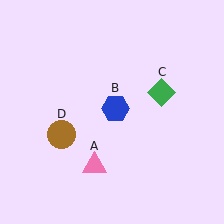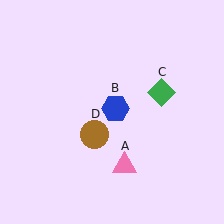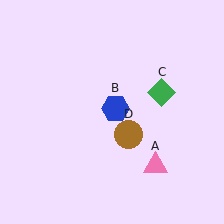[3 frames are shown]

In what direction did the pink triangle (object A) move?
The pink triangle (object A) moved right.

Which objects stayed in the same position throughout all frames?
Blue hexagon (object B) and green diamond (object C) remained stationary.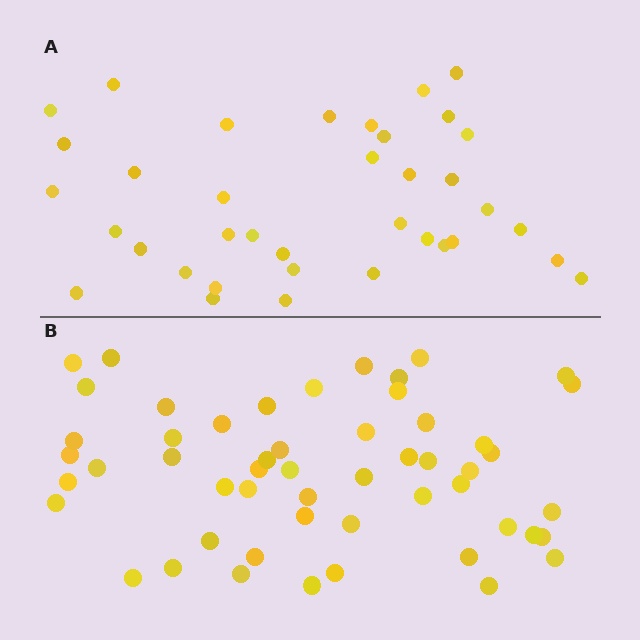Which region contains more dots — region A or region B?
Region B (the bottom region) has more dots.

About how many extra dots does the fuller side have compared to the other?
Region B has approximately 15 more dots than region A.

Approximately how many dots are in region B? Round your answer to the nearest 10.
About 50 dots. (The exact count is 53, which rounds to 50.)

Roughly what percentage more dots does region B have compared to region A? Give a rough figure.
About 45% more.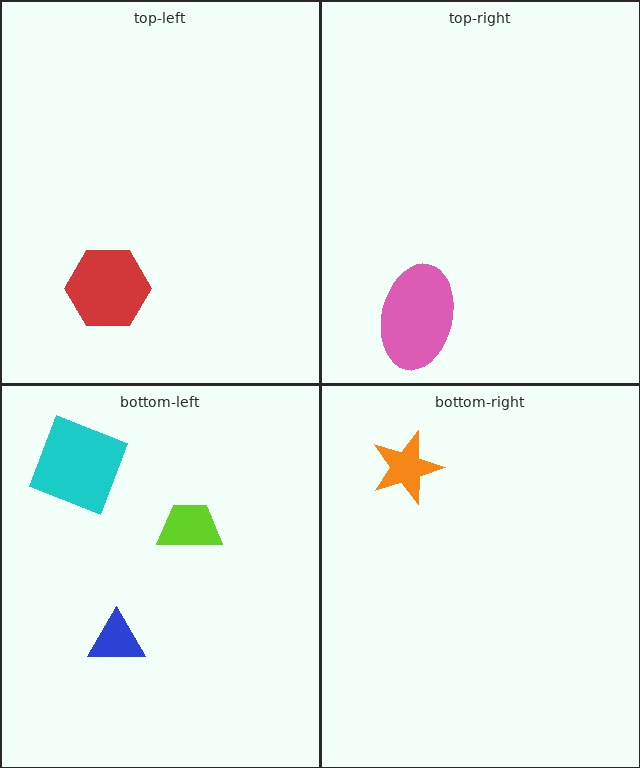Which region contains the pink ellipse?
The top-right region.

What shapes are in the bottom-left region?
The cyan diamond, the blue triangle, the lime trapezoid.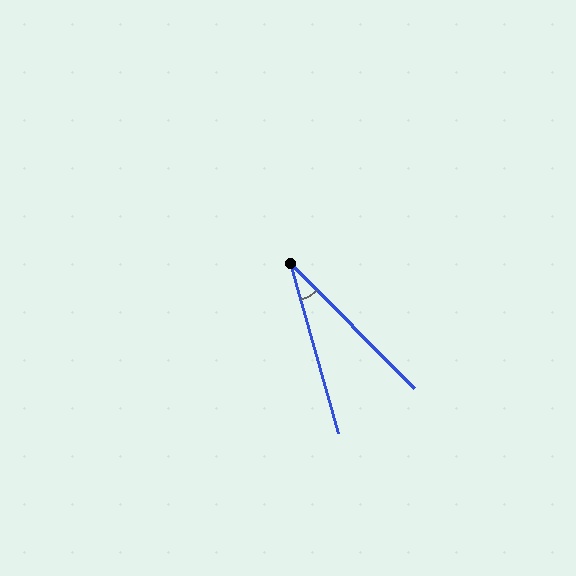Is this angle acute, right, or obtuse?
It is acute.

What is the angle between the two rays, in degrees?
Approximately 29 degrees.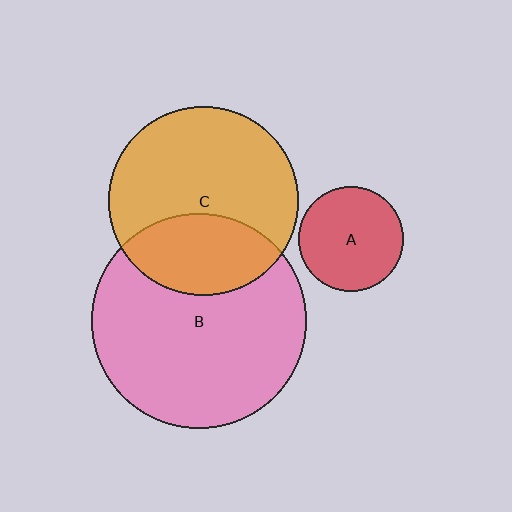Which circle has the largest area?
Circle B (pink).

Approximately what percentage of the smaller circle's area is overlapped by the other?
Approximately 35%.